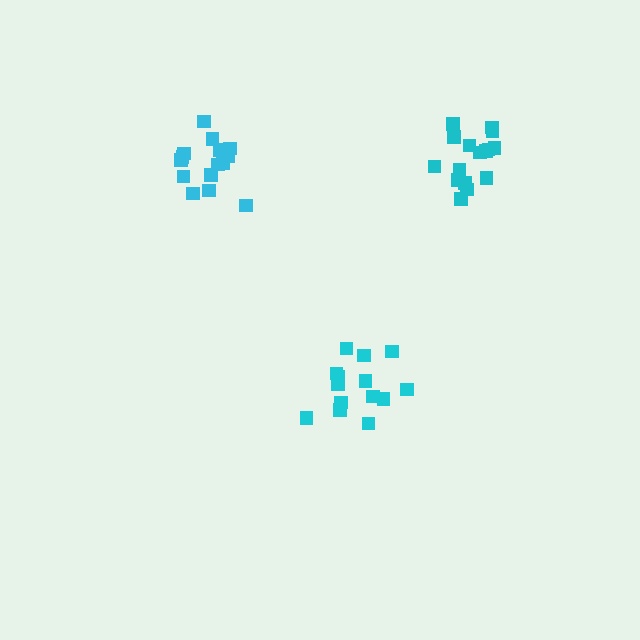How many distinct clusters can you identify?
There are 3 distinct clusters.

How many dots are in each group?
Group 1: 14 dots, Group 2: 15 dots, Group 3: 16 dots (45 total).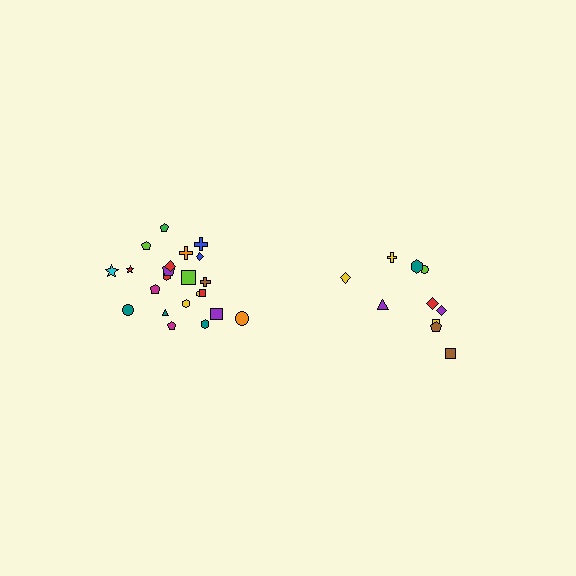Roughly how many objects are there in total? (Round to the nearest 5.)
Roughly 30 objects in total.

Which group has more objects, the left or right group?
The left group.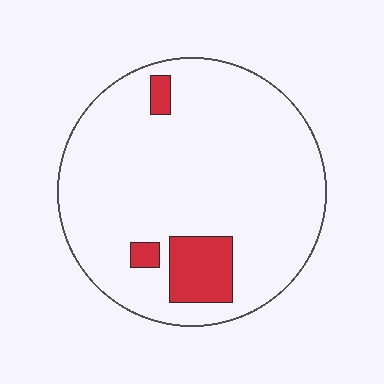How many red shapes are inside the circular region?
3.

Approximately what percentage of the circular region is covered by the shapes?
Approximately 10%.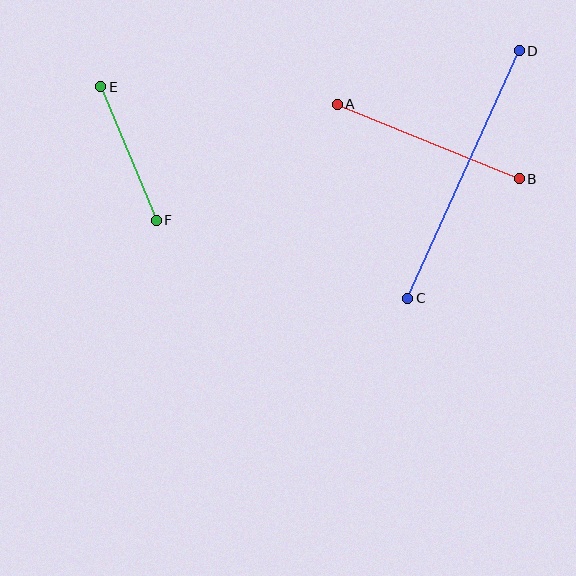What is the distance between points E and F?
The distance is approximately 144 pixels.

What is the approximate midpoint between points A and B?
The midpoint is at approximately (428, 141) pixels.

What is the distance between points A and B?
The distance is approximately 197 pixels.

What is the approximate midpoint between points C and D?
The midpoint is at approximately (463, 175) pixels.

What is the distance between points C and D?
The distance is approximately 271 pixels.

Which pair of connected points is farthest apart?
Points C and D are farthest apart.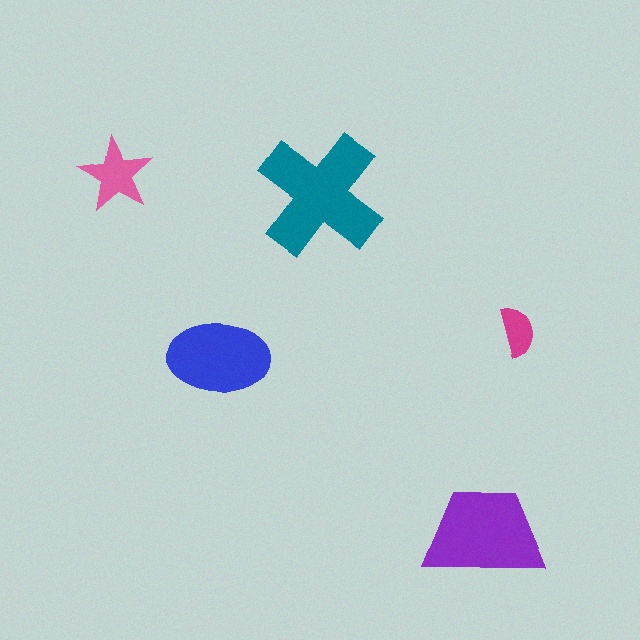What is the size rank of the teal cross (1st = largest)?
1st.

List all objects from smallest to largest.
The magenta semicircle, the pink star, the blue ellipse, the purple trapezoid, the teal cross.